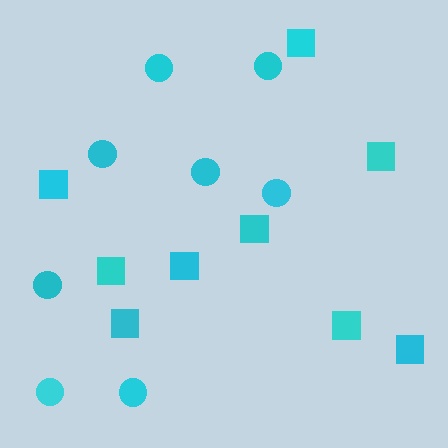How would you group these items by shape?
There are 2 groups: one group of circles (8) and one group of squares (9).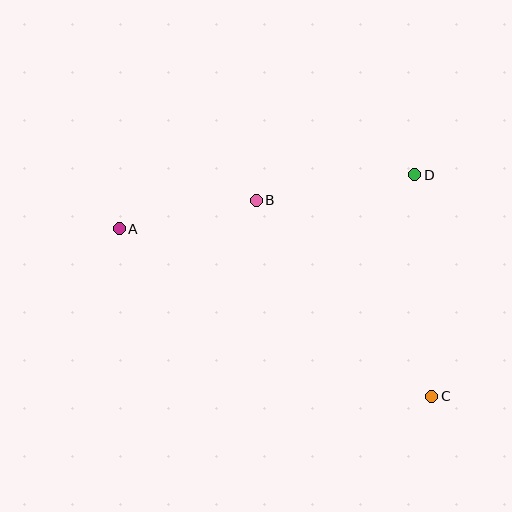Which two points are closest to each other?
Points A and B are closest to each other.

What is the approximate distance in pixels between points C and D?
The distance between C and D is approximately 222 pixels.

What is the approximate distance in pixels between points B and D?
The distance between B and D is approximately 160 pixels.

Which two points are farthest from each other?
Points A and C are farthest from each other.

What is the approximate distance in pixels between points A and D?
The distance between A and D is approximately 300 pixels.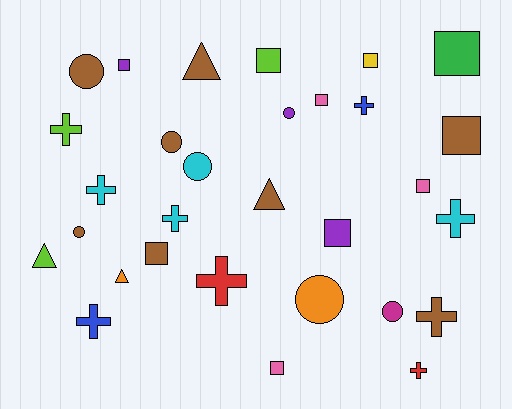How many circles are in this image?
There are 7 circles.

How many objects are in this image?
There are 30 objects.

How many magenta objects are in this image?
There is 1 magenta object.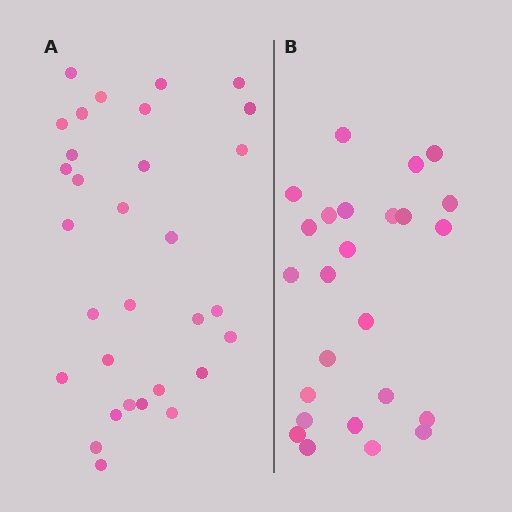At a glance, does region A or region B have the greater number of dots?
Region A (the left region) has more dots.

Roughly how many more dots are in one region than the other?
Region A has about 6 more dots than region B.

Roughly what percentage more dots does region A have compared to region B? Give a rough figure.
About 25% more.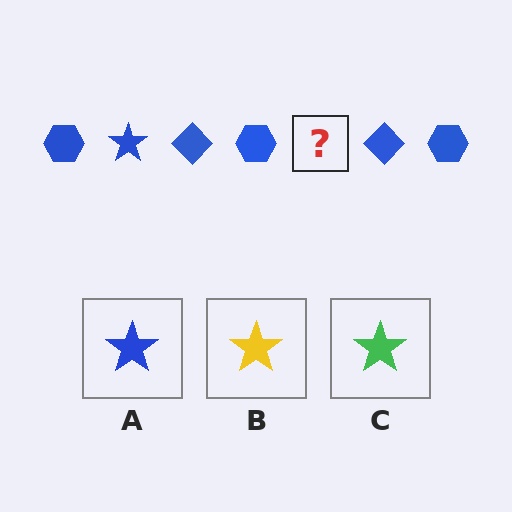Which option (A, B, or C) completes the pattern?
A.